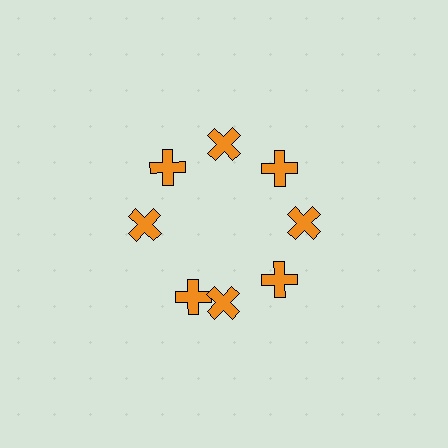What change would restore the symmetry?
The symmetry would be restored by rotating it back into even spacing with its neighbors so that all 8 crosses sit at equal angles and equal distance from the center.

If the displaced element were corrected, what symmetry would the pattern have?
It would have 8-fold rotational symmetry — the pattern would map onto itself every 45 degrees.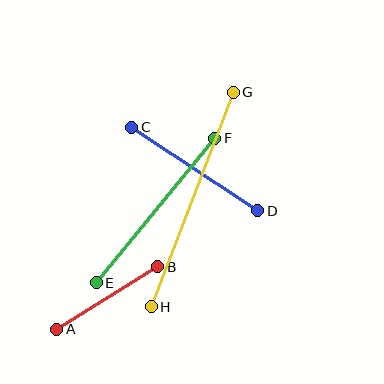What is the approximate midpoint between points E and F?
The midpoint is at approximately (155, 211) pixels.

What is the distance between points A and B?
The distance is approximately 119 pixels.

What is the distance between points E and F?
The distance is approximately 187 pixels.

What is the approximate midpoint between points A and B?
The midpoint is at approximately (107, 298) pixels.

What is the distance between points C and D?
The distance is approximately 151 pixels.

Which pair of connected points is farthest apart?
Points G and H are farthest apart.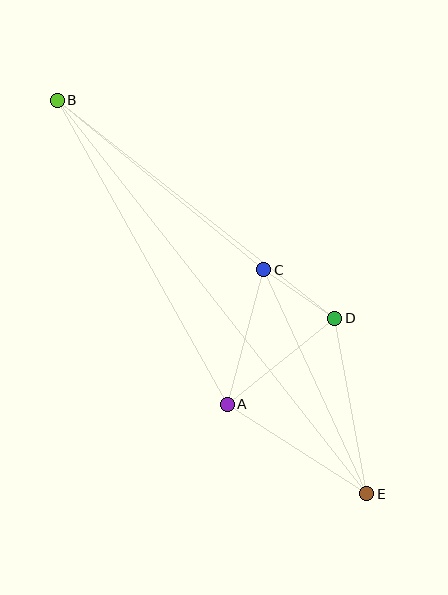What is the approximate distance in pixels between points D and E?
The distance between D and E is approximately 178 pixels.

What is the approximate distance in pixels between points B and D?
The distance between B and D is approximately 353 pixels.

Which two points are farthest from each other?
Points B and E are farthest from each other.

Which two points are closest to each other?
Points C and D are closest to each other.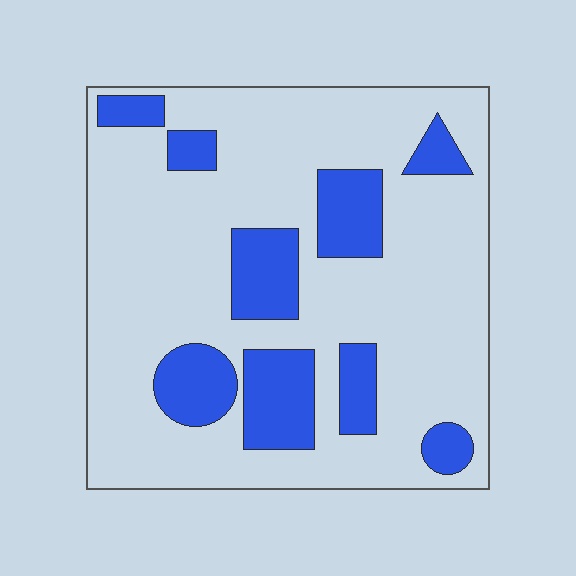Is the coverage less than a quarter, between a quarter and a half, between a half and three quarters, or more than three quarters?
Less than a quarter.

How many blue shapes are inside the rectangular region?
9.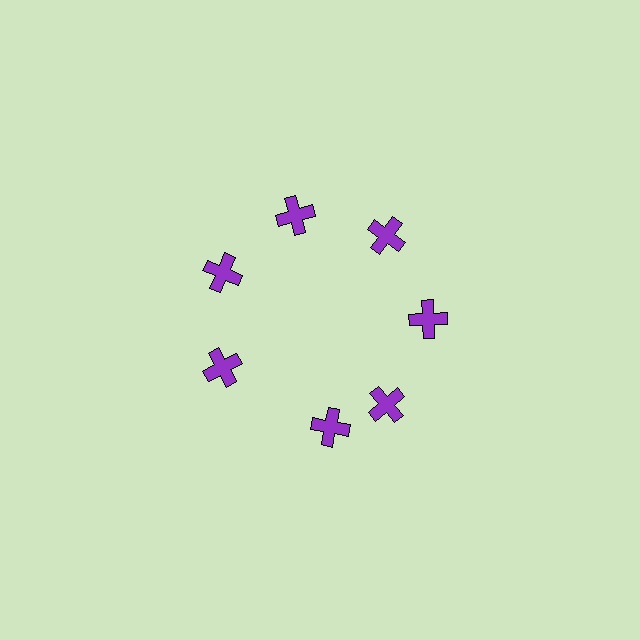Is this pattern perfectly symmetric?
No. The 7 purple crosses are arranged in a ring, but one element near the 6 o'clock position is rotated out of alignment along the ring, breaking the 7-fold rotational symmetry.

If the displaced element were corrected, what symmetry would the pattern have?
It would have 7-fold rotational symmetry — the pattern would map onto itself every 51 degrees.